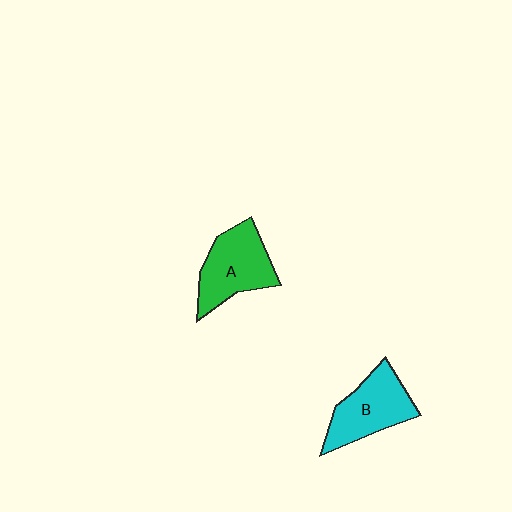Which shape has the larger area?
Shape A (green).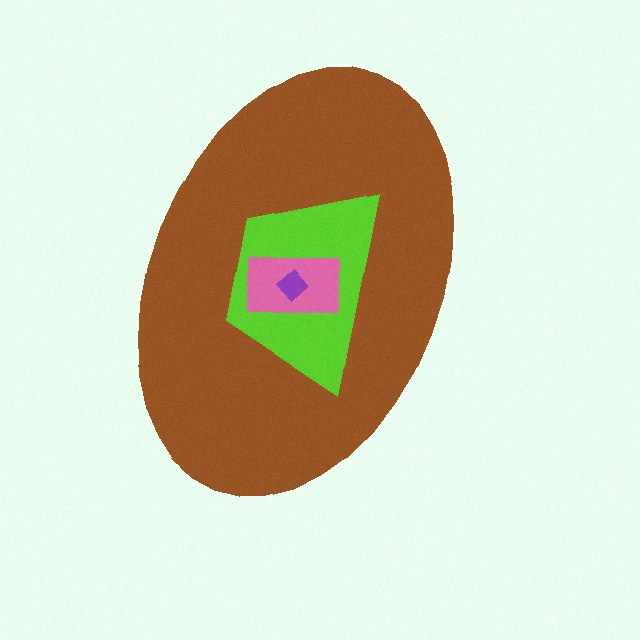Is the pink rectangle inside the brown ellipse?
Yes.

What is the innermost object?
The purple diamond.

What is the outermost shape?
The brown ellipse.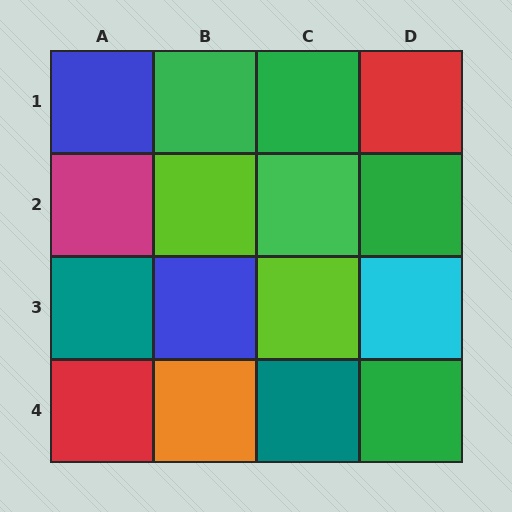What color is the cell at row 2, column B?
Lime.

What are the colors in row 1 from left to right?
Blue, green, green, red.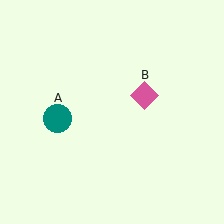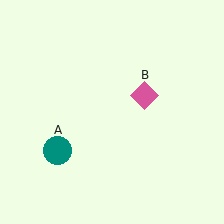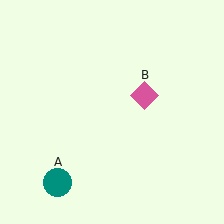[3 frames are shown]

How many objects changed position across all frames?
1 object changed position: teal circle (object A).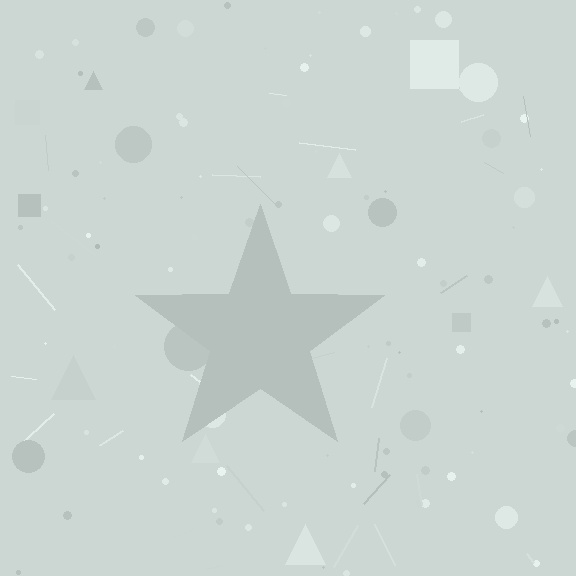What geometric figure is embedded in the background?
A star is embedded in the background.